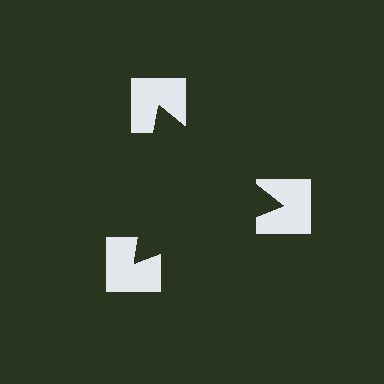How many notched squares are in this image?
There are 3 — one at each vertex of the illusory triangle.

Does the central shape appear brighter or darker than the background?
It typically appears slightly darker than the background, even though no actual brightness change is drawn.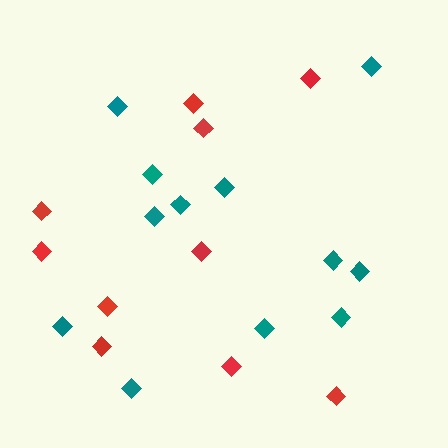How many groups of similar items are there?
There are 2 groups: one group of teal diamonds (12) and one group of red diamonds (10).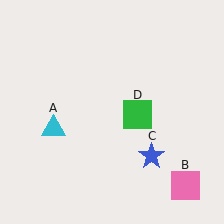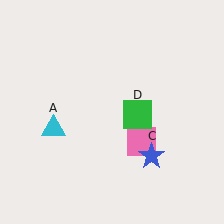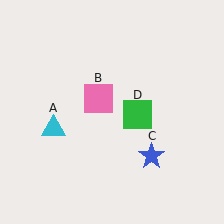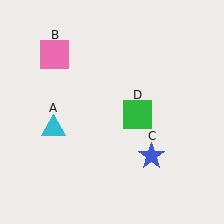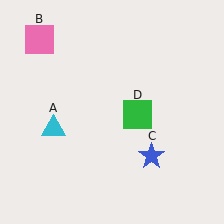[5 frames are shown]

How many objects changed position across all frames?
1 object changed position: pink square (object B).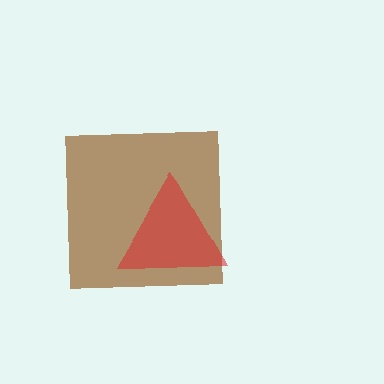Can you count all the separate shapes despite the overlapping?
Yes, there are 2 separate shapes.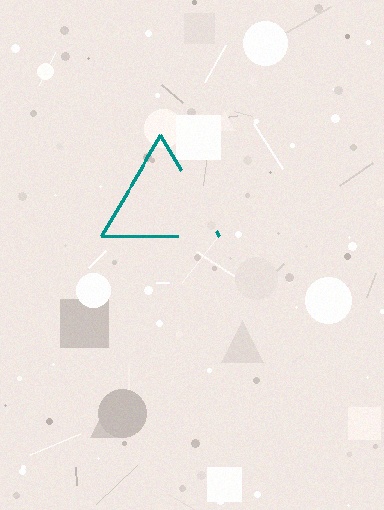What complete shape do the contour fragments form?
The contour fragments form a triangle.